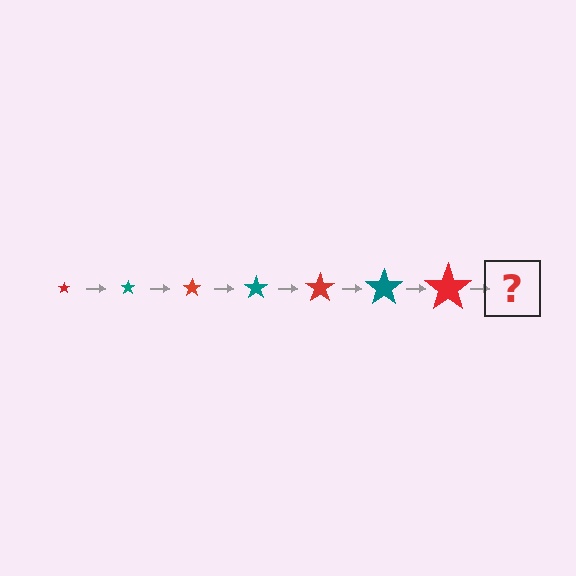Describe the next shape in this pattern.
It should be a teal star, larger than the previous one.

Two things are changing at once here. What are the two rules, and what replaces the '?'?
The two rules are that the star grows larger each step and the color cycles through red and teal. The '?' should be a teal star, larger than the previous one.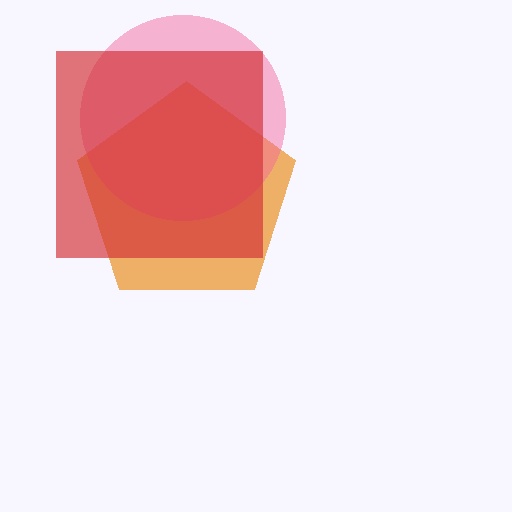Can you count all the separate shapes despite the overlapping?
Yes, there are 3 separate shapes.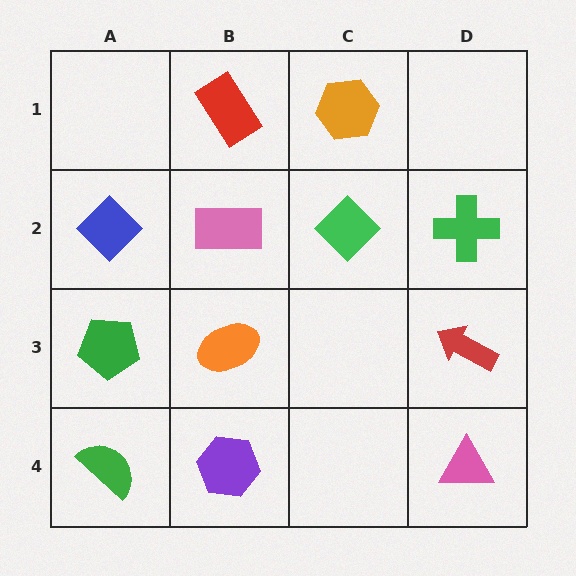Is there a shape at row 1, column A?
No, that cell is empty.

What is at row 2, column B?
A pink rectangle.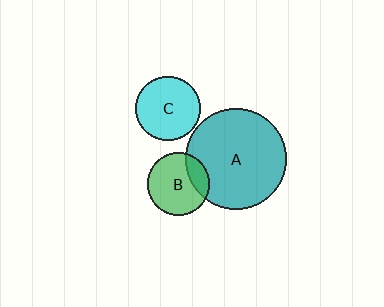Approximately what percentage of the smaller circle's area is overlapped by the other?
Approximately 20%.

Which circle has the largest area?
Circle A (teal).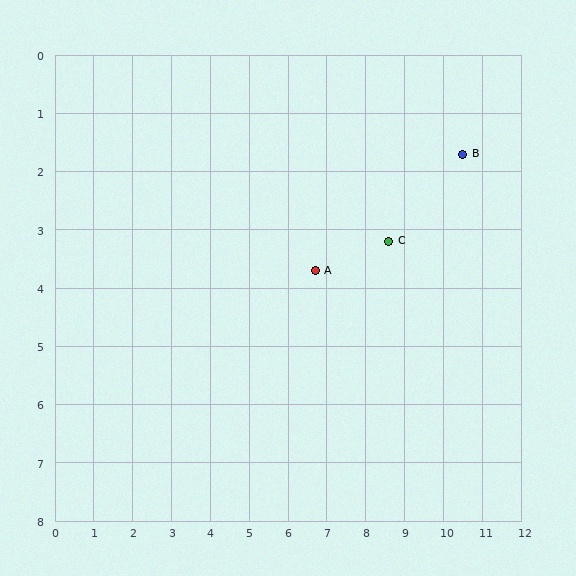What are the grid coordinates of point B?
Point B is at approximately (10.5, 1.7).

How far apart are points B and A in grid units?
Points B and A are about 4.3 grid units apart.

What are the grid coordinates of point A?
Point A is at approximately (6.7, 3.7).